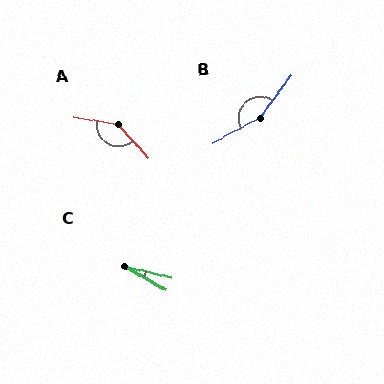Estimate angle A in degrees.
Approximately 141 degrees.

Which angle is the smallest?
C, at approximately 16 degrees.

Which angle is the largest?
B, at approximately 156 degrees.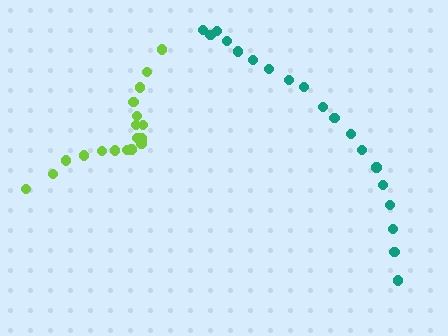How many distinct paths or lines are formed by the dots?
There are 2 distinct paths.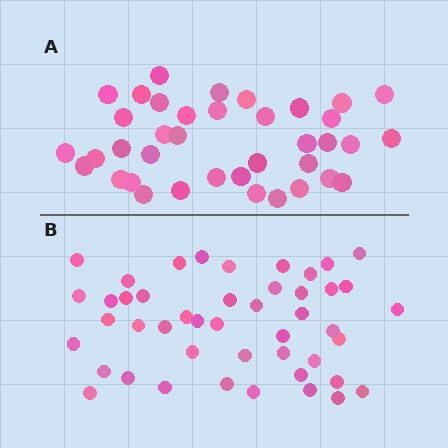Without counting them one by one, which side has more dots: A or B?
Region B (the bottom region) has more dots.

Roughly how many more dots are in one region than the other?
Region B has roughly 8 or so more dots than region A.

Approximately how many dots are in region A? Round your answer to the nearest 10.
About 40 dots. (The exact count is 38, which rounds to 40.)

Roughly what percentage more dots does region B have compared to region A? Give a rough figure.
About 20% more.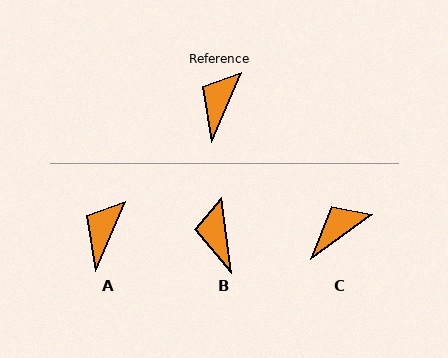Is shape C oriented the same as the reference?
No, it is off by about 31 degrees.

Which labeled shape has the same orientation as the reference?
A.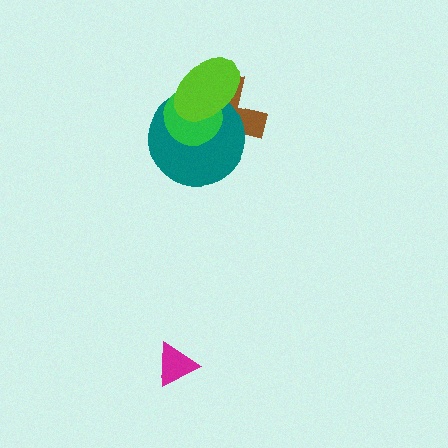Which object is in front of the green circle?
The lime ellipse is in front of the green circle.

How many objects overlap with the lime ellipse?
3 objects overlap with the lime ellipse.